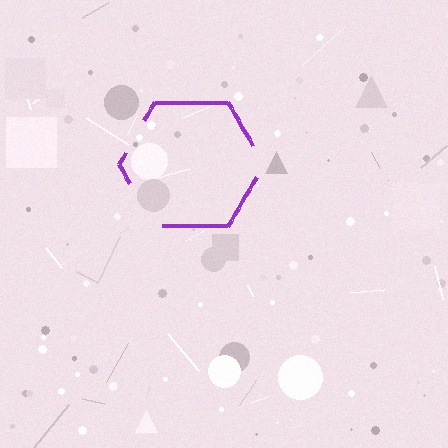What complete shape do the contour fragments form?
The contour fragments form a hexagon.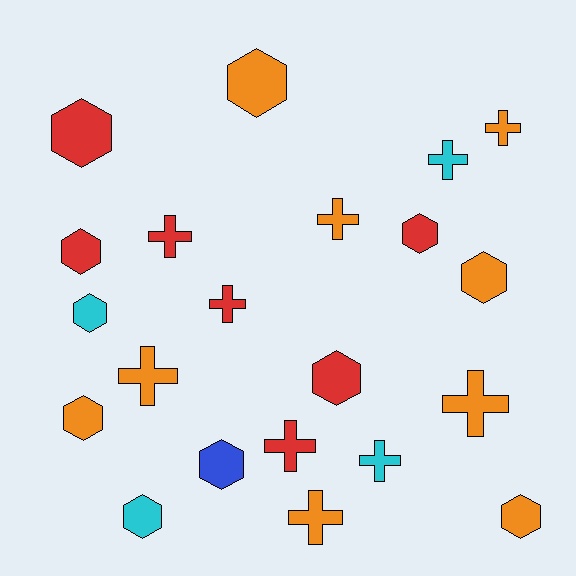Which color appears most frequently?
Orange, with 9 objects.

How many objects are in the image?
There are 21 objects.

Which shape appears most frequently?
Hexagon, with 11 objects.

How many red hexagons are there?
There are 4 red hexagons.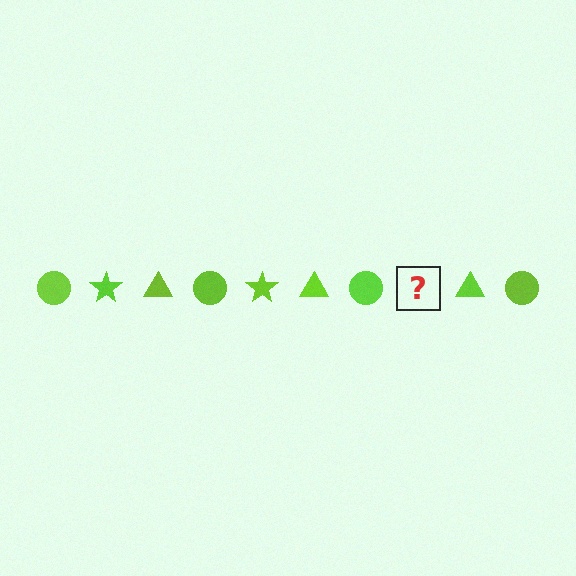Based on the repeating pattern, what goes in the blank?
The blank should be a lime star.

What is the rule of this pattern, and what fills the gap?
The rule is that the pattern cycles through circle, star, triangle shapes in lime. The gap should be filled with a lime star.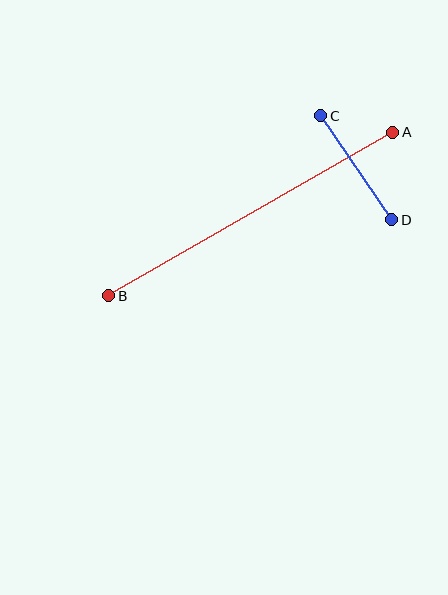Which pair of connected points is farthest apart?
Points A and B are farthest apart.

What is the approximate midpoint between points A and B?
The midpoint is at approximately (251, 214) pixels.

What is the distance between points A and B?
The distance is approximately 328 pixels.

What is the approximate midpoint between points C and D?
The midpoint is at approximately (356, 168) pixels.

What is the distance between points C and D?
The distance is approximately 126 pixels.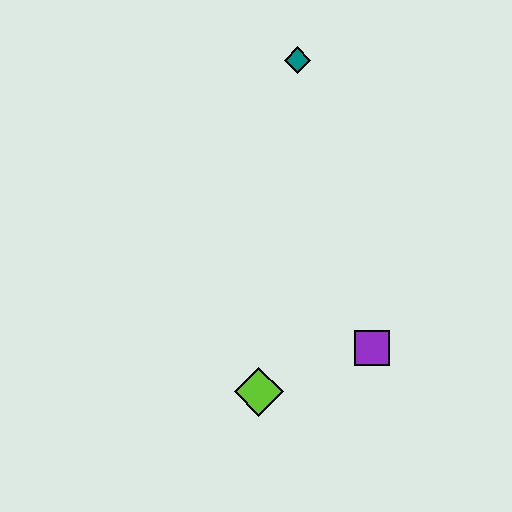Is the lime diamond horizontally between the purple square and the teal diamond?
No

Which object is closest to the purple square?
The lime diamond is closest to the purple square.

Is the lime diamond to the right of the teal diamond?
No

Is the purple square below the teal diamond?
Yes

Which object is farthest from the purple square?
The teal diamond is farthest from the purple square.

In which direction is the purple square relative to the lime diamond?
The purple square is to the right of the lime diamond.